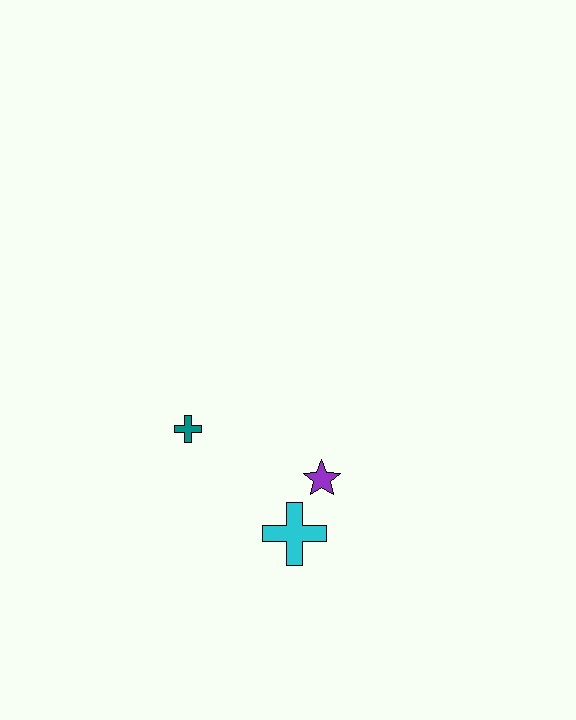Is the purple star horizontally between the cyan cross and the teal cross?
No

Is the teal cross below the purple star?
No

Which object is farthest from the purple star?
The teal cross is farthest from the purple star.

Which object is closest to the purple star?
The cyan cross is closest to the purple star.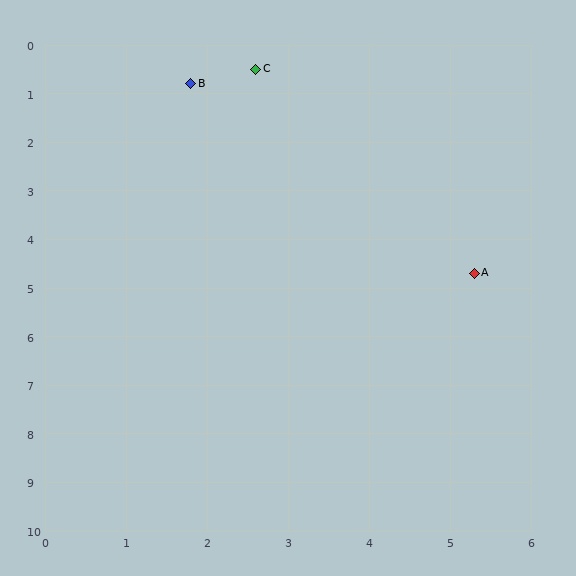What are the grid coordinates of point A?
Point A is at approximately (5.3, 4.7).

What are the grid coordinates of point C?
Point C is at approximately (2.6, 0.5).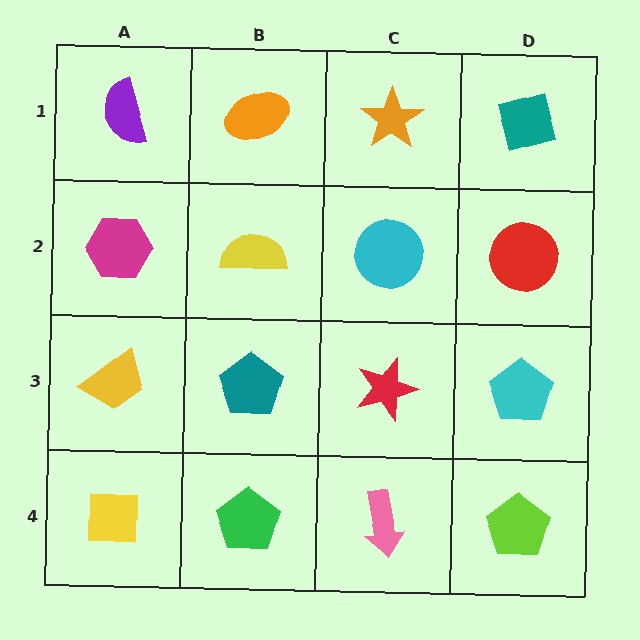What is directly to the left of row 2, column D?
A cyan circle.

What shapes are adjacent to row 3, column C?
A cyan circle (row 2, column C), a pink arrow (row 4, column C), a teal pentagon (row 3, column B), a cyan pentagon (row 3, column D).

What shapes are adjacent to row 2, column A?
A purple semicircle (row 1, column A), a yellow trapezoid (row 3, column A), a yellow semicircle (row 2, column B).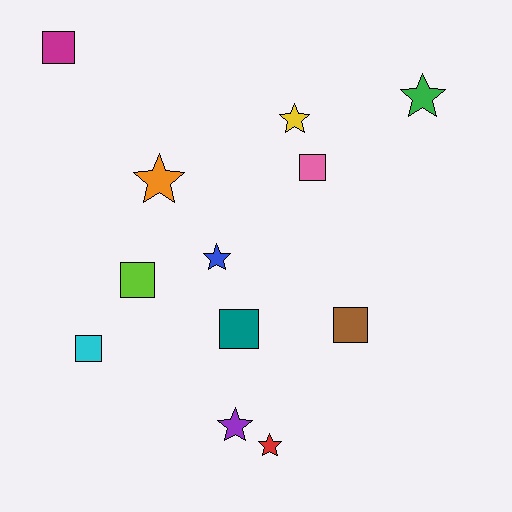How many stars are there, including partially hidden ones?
There are 6 stars.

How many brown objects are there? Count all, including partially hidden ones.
There is 1 brown object.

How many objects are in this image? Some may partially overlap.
There are 12 objects.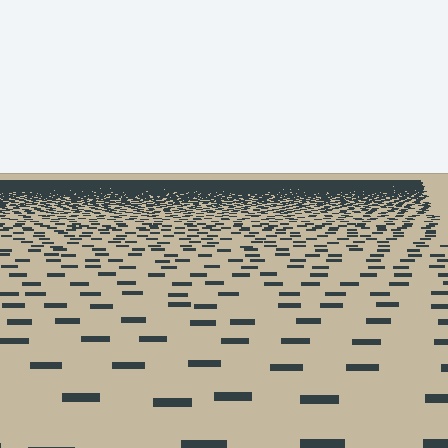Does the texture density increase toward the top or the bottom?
Density increases toward the top.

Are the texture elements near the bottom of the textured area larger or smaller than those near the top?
Larger. Near the bottom, elements are closer to the viewer and appear at a bigger on-screen size.